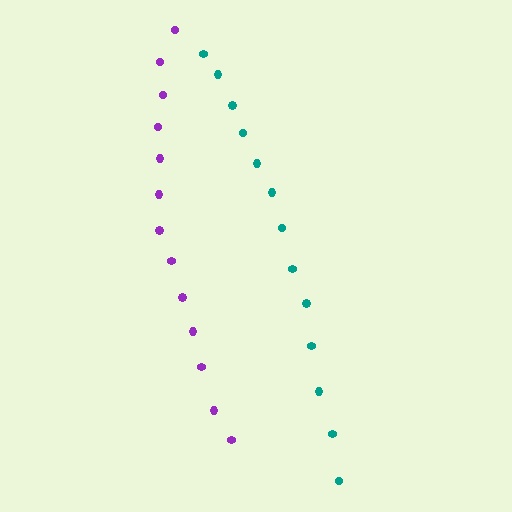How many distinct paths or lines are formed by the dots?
There are 2 distinct paths.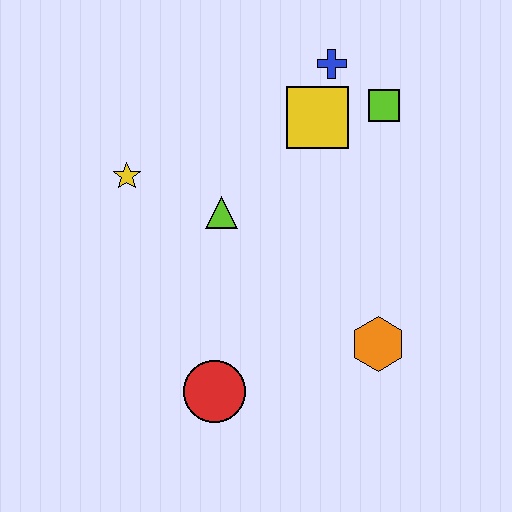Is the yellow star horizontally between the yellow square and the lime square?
No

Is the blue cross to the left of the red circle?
No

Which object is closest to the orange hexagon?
The red circle is closest to the orange hexagon.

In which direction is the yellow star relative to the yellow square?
The yellow star is to the left of the yellow square.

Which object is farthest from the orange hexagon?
The yellow star is farthest from the orange hexagon.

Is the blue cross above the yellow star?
Yes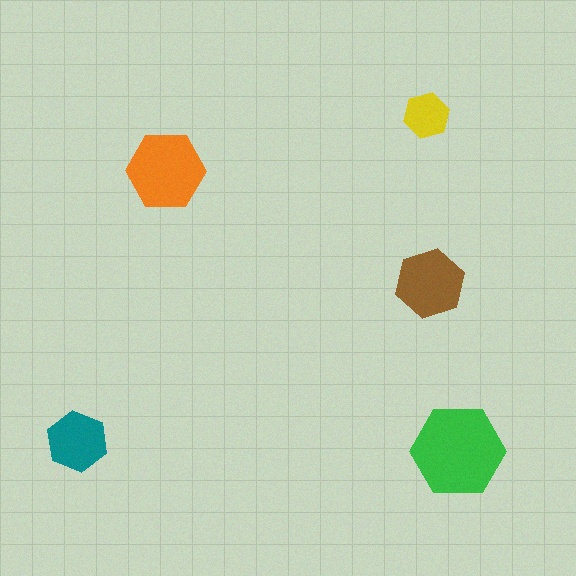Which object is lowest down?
The green hexagon is bottommost.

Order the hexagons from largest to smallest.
the green one, the orange one, the brown one, the teal one, the yellow one.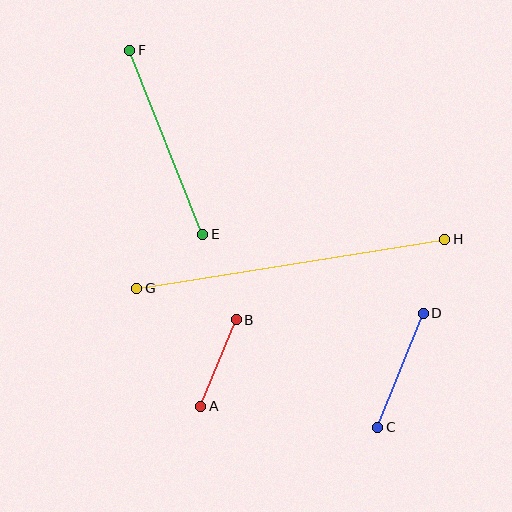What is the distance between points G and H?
The distance is approximately 312 pixels.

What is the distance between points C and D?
The distance is approximately 122 pixels.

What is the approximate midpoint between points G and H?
The midpoint is at approximately (291, 264) pixels.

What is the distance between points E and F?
The distance is approximately 198 pixels.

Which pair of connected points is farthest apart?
Points G and H are farthest apart.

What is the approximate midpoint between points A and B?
The midpoint is at approximately (219, 363) pixels.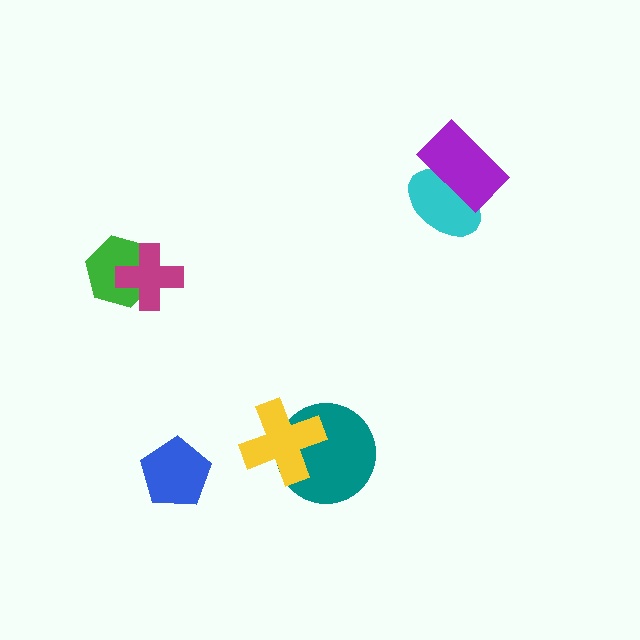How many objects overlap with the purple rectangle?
1 object overlaps with the purple rectangle.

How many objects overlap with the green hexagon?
1 object overlaps with the green hexagon.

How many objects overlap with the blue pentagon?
0 objects overlap with the blue pentagon.